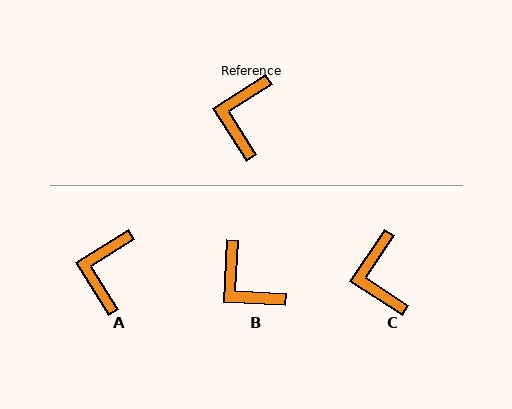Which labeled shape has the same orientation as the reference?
A.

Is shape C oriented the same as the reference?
No, it is off by about 24 degrees.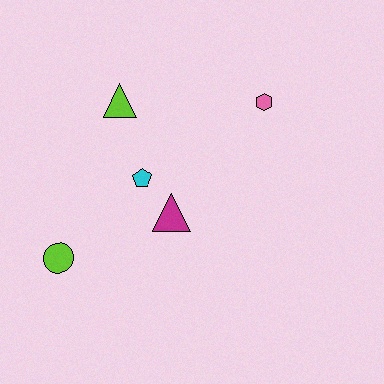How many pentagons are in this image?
There is 1 pentagon.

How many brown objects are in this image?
There are no brown objects.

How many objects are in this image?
There are 5 objects.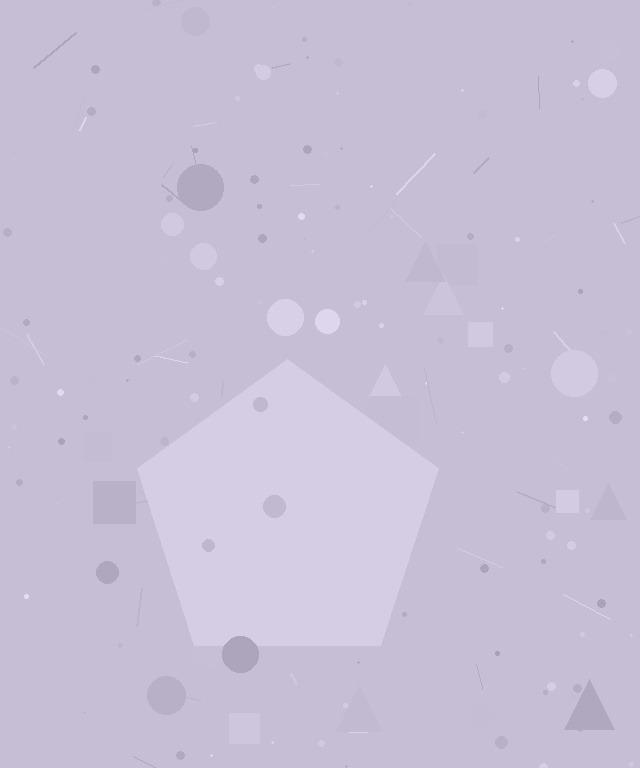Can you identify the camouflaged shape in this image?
The camouflaged shape is a pentagon.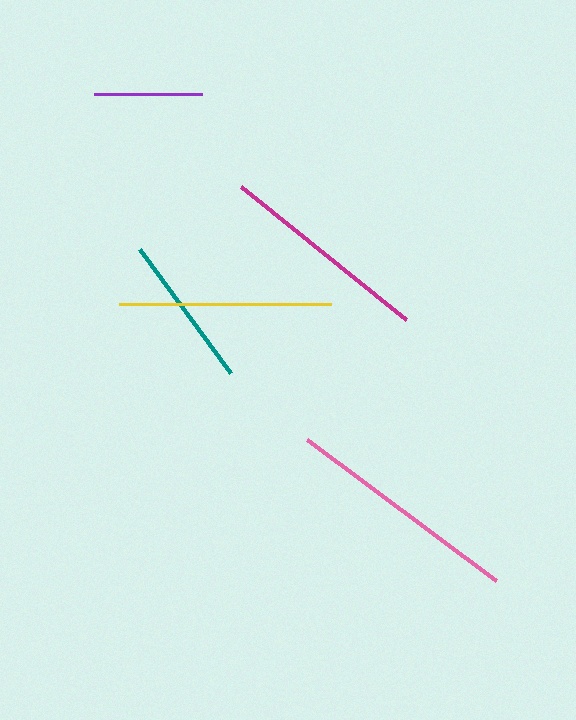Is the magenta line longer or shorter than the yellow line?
The magenta line is longer than the yellow line.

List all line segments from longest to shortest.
From longest to shortest: pink, magenta, yellow, teal, purple.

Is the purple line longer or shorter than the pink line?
The pink line is longer than the purple line.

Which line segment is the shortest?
The purple line is the shortest at approximately 108 pixels.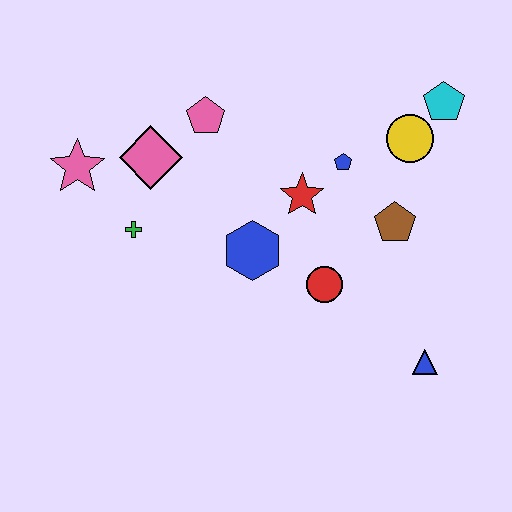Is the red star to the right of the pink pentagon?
Yes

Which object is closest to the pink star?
The pink diamond is closest to the pink star.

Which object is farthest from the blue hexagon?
The cyan pentagon is farthest from the blue hexagon.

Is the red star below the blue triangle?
No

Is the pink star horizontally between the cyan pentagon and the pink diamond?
No